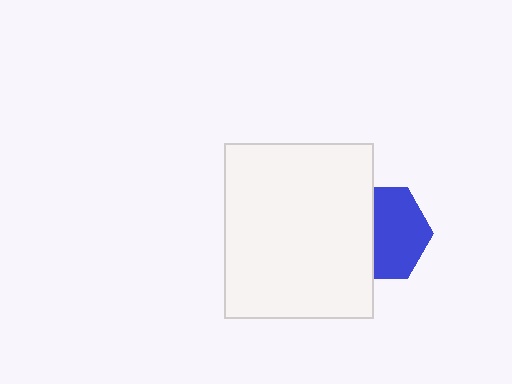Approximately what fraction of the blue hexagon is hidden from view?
Roughly 40% of the blue hexagon is hidden behind the white rectangle.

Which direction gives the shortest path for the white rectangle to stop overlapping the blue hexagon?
Moving left gives the shortest separation.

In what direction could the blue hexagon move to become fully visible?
The blue hexagon could move right. That would shift it out from behind the white rectangle entirely.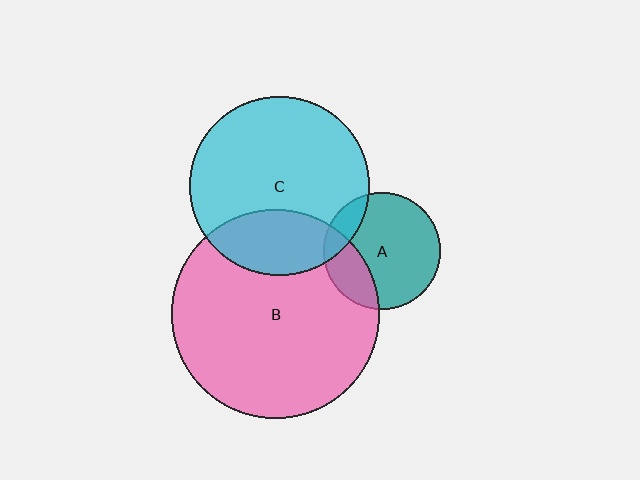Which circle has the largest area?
Circle B (pink).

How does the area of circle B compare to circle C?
Approximately 1.3 times.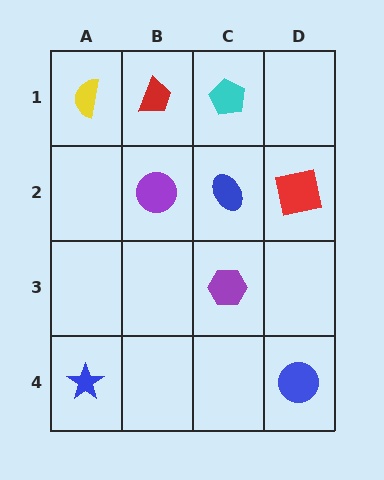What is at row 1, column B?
A red trapezoid.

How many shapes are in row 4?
2 shapes.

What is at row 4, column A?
A blue star.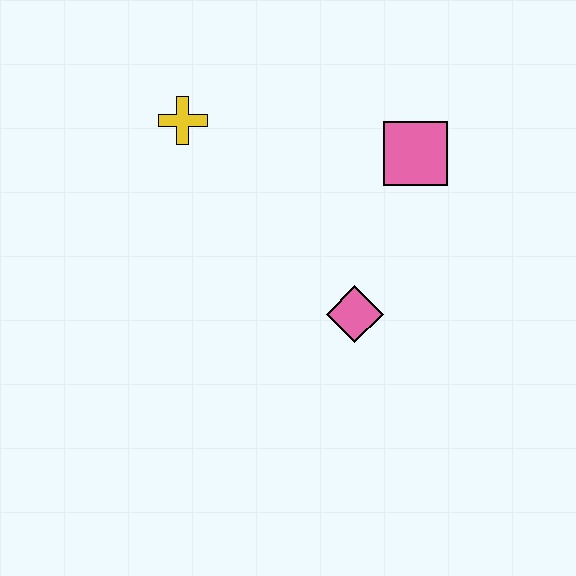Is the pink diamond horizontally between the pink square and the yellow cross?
Yes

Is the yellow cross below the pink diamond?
No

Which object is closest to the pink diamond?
The pink square is closest to the pink diamond.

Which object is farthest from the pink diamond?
The yellow cross is farthest from the pink diamond.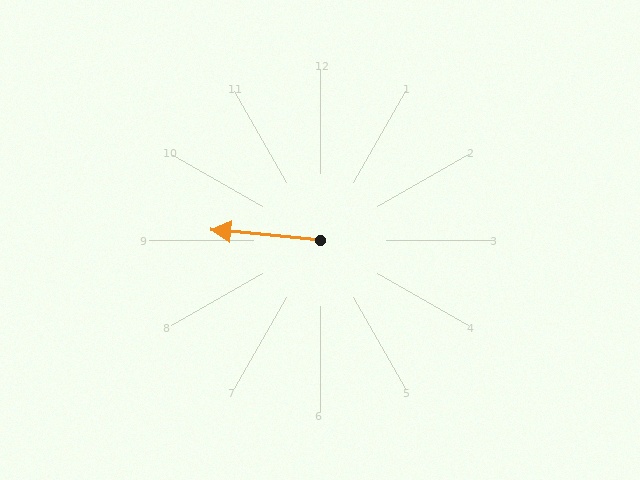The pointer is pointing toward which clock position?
Roughly 9 o'clock.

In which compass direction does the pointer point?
West.